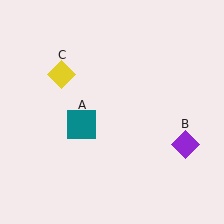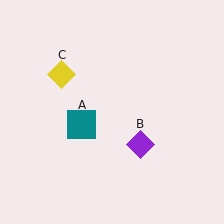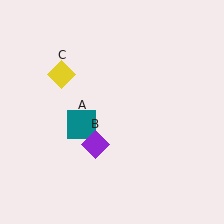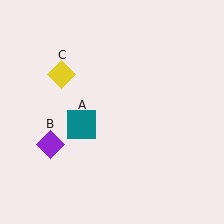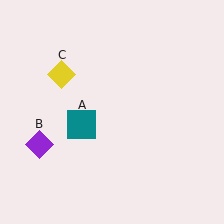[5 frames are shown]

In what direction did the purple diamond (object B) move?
The purple diamond (object B) moved left.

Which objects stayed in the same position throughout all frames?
Teal square (object A) and yellow diamond (object C) remained stationary.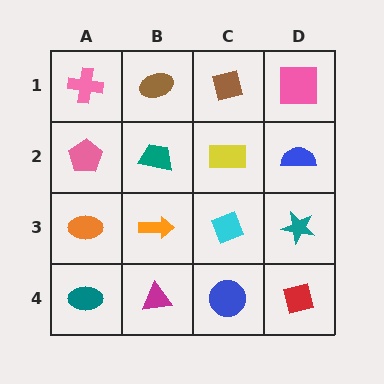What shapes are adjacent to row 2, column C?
A brown square (row 1, column C), a cyan diamond (row 3, column C), a teal trapezoid (row 2, column B), a blue semicircle (row 2, column D).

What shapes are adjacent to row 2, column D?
A pink square (row 1, column D), a teal star (row 3, column D), a yellow rectangle (row 2, column C).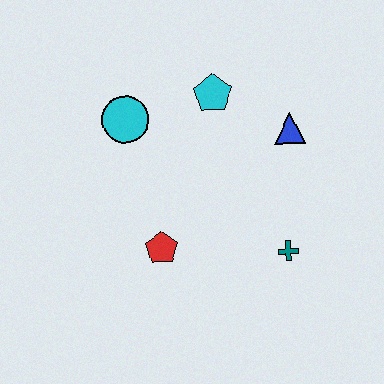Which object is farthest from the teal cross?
The cyan circle is farthest from the teal cross.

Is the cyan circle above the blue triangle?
Yes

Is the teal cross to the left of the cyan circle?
No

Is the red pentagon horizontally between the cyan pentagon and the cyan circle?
Yes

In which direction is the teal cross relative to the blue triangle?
The teal cross is below the blue triangle.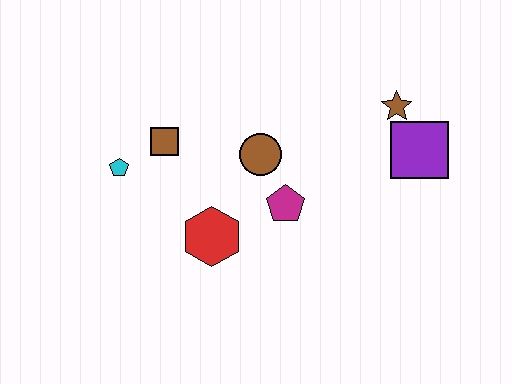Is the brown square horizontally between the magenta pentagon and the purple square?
No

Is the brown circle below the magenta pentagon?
No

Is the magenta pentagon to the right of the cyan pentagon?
Yes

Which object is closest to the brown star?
The purple square is closest to the brown star.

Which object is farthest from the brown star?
The cyan pentagon is farthest from the brown star.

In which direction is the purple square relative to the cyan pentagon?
The purple square is to the right of the cyan pentagon.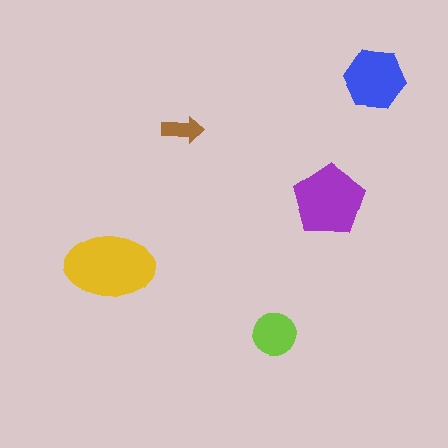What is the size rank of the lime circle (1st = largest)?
4th.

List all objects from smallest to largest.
The brown arrow, the lime circle, the blue hexagon, the purple pentagon, the yellow ellipse.